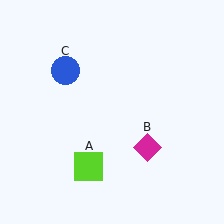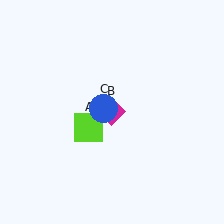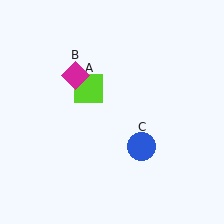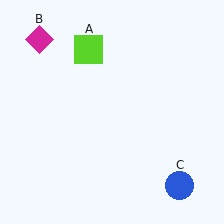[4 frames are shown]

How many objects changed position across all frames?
3 objects changed position: lime square (object A), magenta diamond (object B), blue circle (object C).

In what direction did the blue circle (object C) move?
The blue circle (object C) moved down and to the right.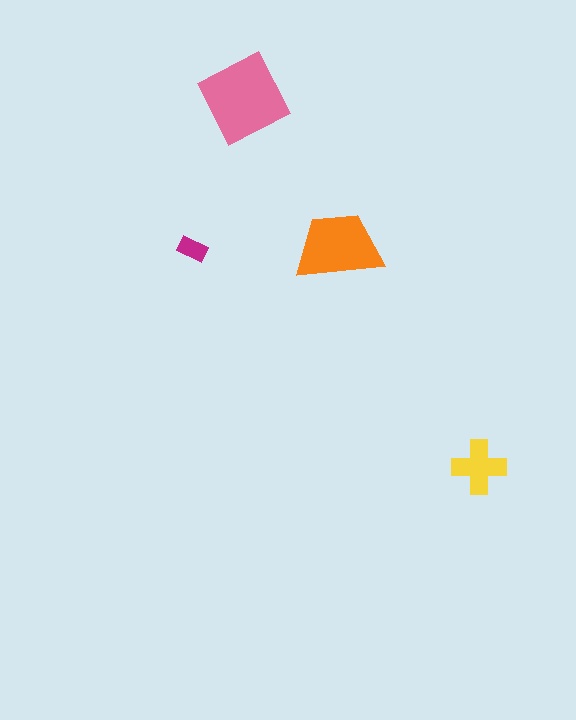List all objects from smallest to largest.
The magenta rectangle, the yellow cross, the orange trapezoid, the pink diamond.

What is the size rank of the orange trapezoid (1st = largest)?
2nd.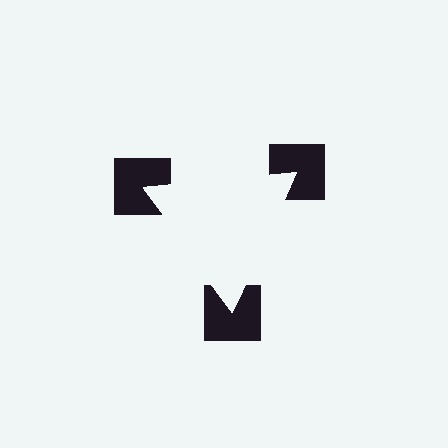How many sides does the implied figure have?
3 sides.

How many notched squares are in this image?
There are 3 — one at each vertex of the illusory triangle.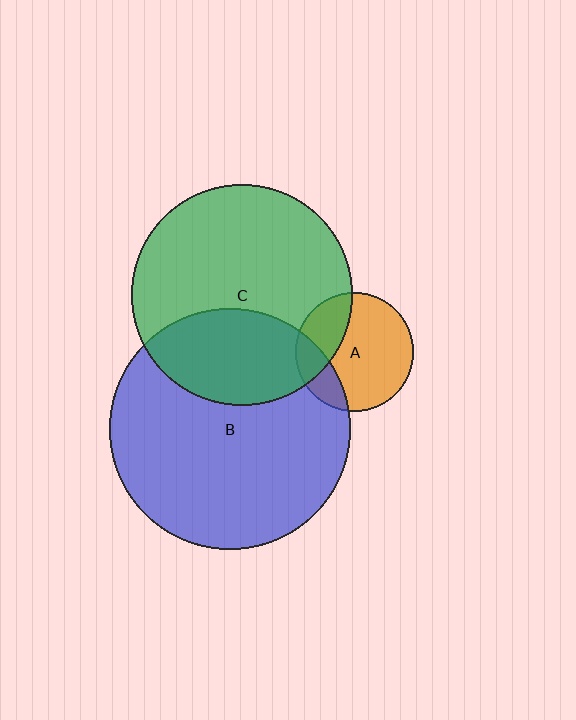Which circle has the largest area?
Circle B (blue).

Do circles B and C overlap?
Yes.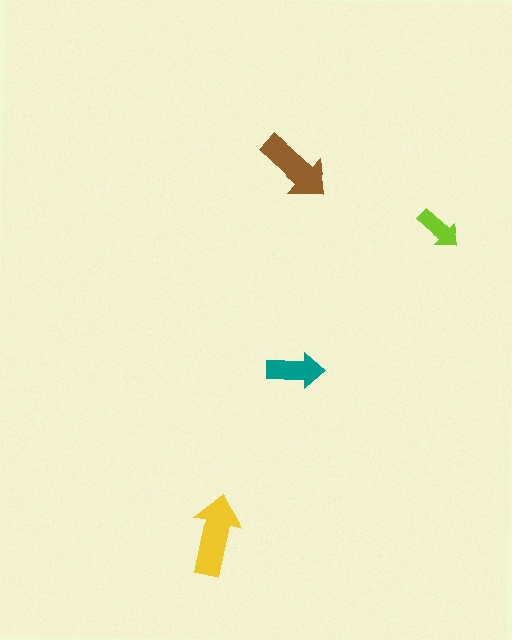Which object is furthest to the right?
The lime arrow is rightmost.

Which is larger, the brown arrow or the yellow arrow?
The yellow one.